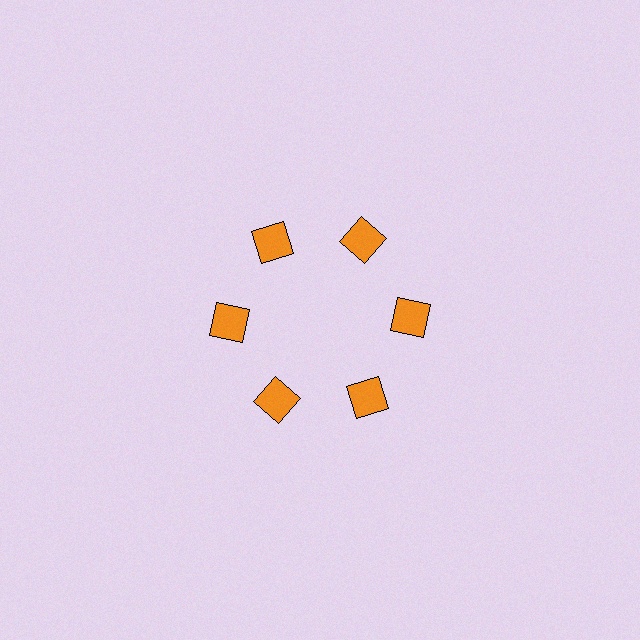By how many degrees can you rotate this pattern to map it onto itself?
The pattern maps onto itself every 60 degrees of rotation.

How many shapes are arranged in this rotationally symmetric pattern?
There are 6 shapes, arranged in 6 groups of 1.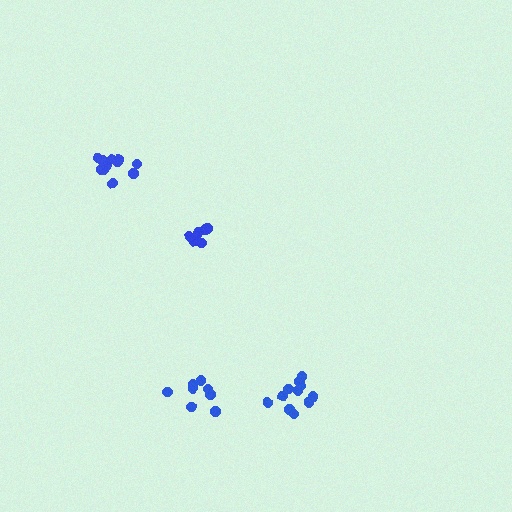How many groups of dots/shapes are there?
There are 4 groups.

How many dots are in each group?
Group 1: 8 dots, Group 2: 12 dots, Group 3: 11 dots, Group 4: 6 dots (37 total).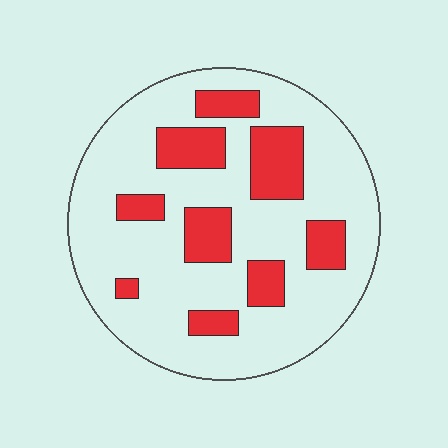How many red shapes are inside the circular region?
9.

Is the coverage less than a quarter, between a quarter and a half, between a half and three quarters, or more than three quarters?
Less than a quarter.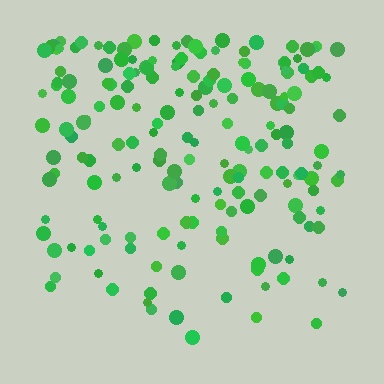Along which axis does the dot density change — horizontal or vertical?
Vertical.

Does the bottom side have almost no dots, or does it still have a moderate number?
Still a moderate number, just noticeably fewer than the top.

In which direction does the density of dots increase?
From bottom to top, with the top side densest.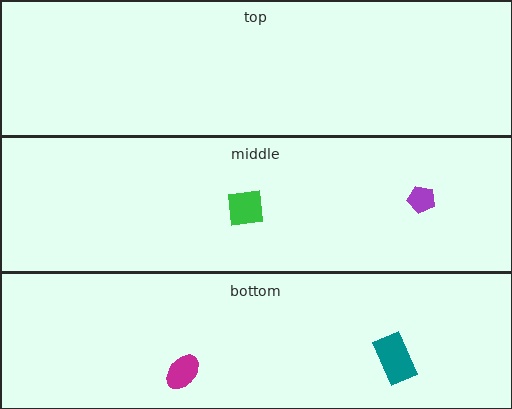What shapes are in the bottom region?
The magenta ellipse, the teal rectangle.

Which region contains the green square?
The middle region.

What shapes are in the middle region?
The purple pentagon, the green square.